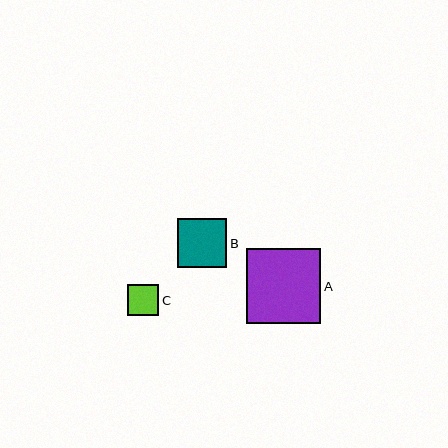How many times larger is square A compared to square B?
Square A is approximately 1.5 times the size of square B.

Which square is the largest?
Square A is the largest with a size of approximately 75 pixels.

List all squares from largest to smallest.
From largest to smallest: A, B, C.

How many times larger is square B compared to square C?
Square B is approximately 1.6 times the size of square C.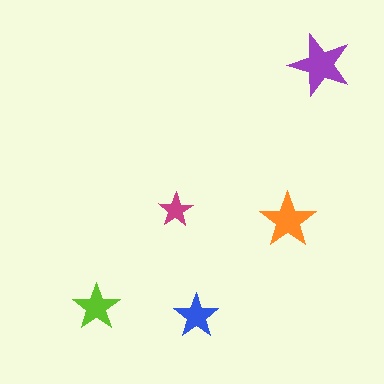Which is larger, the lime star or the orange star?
The orange one.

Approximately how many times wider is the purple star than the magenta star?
About 2 times wider.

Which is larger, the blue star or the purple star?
The purple one.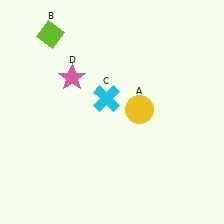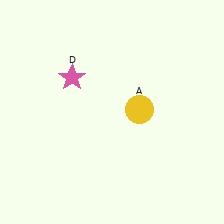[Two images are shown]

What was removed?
The lime diamond (B), the cyan cross (C) were removed in Image 2.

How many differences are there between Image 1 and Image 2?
There are 2 differences between the two images.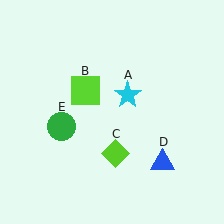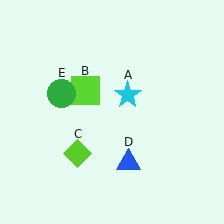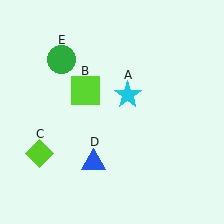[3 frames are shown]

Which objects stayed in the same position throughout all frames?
Cyan star (object A) and lime square (object B) remained stationary.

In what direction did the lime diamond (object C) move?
The lime diamond (object C) moved left.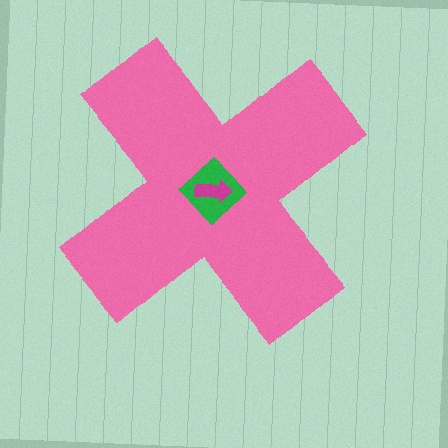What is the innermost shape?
The magenta arrow.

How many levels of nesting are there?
3.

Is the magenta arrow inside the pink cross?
Yes.